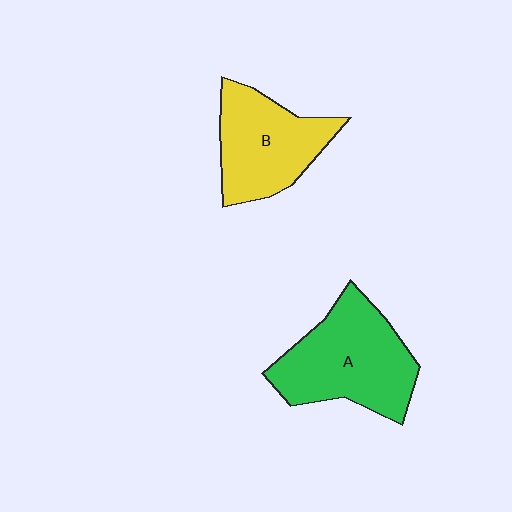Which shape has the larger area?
Shape A (green).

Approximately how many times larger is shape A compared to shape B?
Approximately 1.2 times.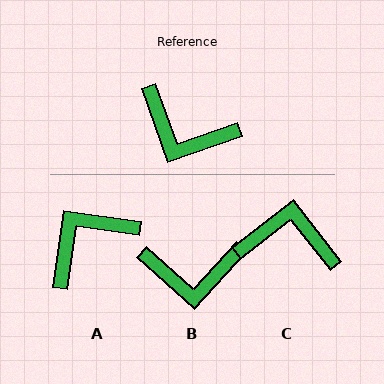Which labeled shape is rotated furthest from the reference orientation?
C, about 161 degrees away.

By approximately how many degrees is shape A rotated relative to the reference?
Approximately 117 degrees clockwise.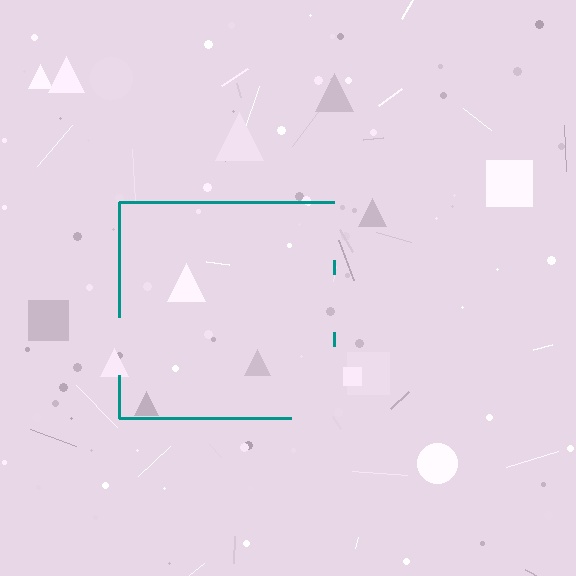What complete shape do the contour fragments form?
The contour fragments form a square.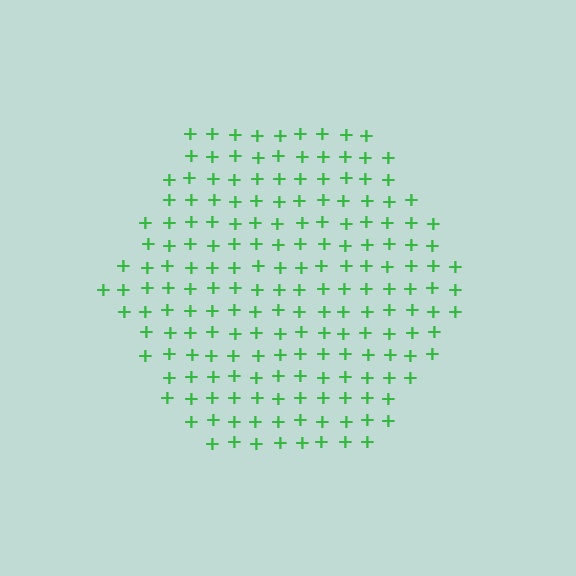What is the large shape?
The large shape is a hexagon.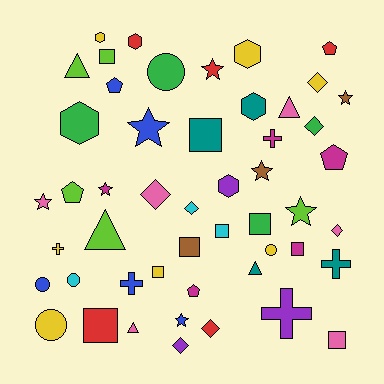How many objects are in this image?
There are 50 objects.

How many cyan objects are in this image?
There are 3 cyan objects.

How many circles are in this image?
There are 5 circles.